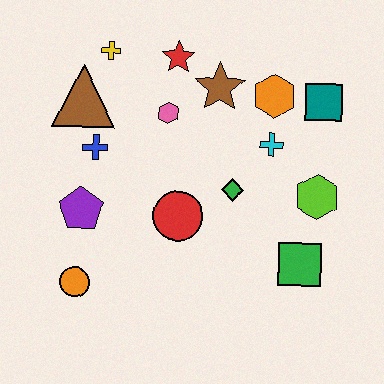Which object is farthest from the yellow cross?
The green square is farthest from the yellow cross.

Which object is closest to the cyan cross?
The orange hexagon is closest to the cyan cross.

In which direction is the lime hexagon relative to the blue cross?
The lime hexagon is to the right of the blue cross.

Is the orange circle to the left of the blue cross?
Yes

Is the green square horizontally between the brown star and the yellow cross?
No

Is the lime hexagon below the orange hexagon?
Yes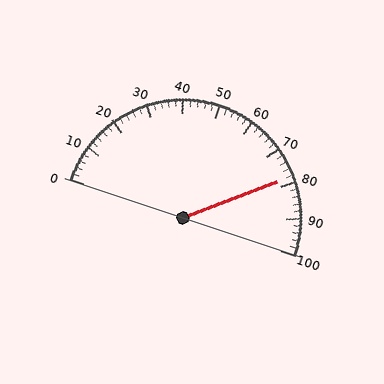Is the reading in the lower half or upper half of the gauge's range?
The reading is in the upper half of the range (0 to 100).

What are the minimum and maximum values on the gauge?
The gauge ranges from 0 to 100.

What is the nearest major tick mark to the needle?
The nearest major tick mark is 80.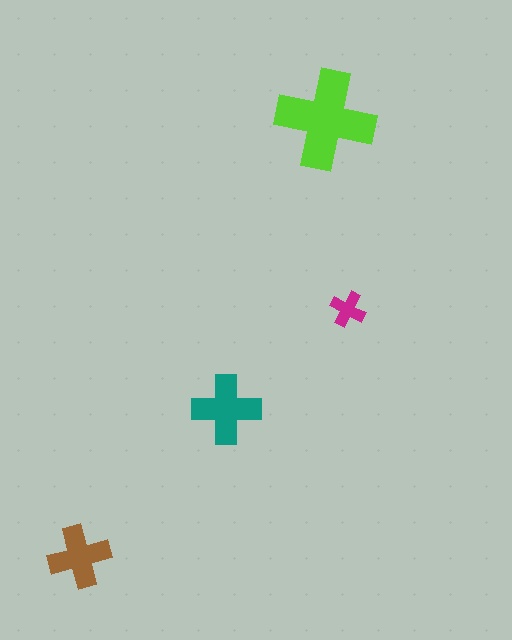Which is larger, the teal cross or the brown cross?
The teal one.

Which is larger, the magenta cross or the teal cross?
The teal one.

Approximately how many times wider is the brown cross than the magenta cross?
About 2 times wider.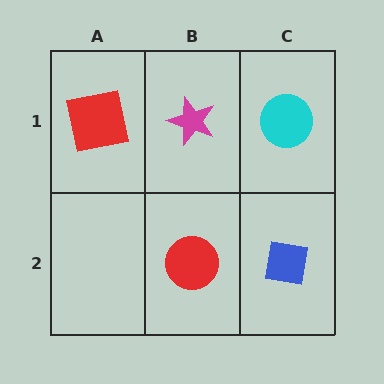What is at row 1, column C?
A cyan circle.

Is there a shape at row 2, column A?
No, that cell is empty.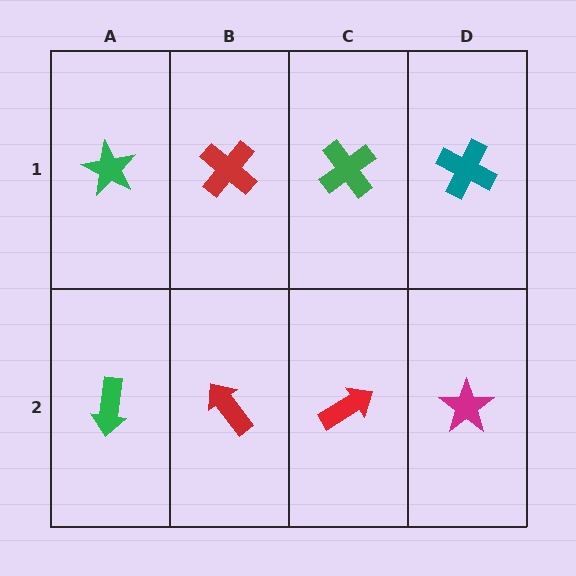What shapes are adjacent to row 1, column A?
A green arrow (row 2, column A), a red cross (row 1, column B).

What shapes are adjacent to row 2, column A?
A green star (row 1, column A), a red arrow (row 2, column B).